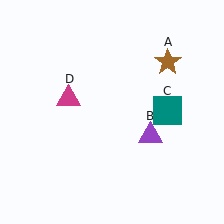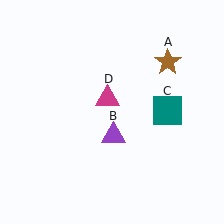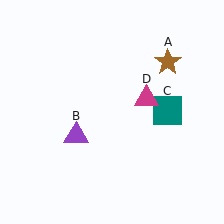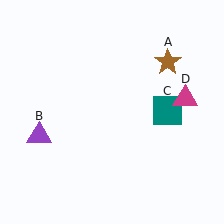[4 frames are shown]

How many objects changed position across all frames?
2 objects changed position: purple triangle (object B), magenta triangle (object D).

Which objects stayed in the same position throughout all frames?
Brown star (object A) and teal square (object C) remained stationary.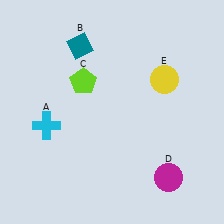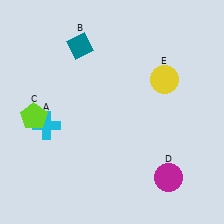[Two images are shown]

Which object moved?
The lime pentagon (C) moved left.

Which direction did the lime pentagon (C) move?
The lime pentagon (C) moved left.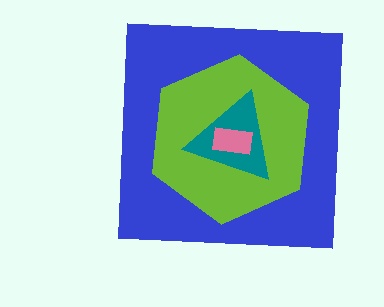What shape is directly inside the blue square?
The lime hexagon.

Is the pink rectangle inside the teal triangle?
Yes.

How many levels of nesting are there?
4.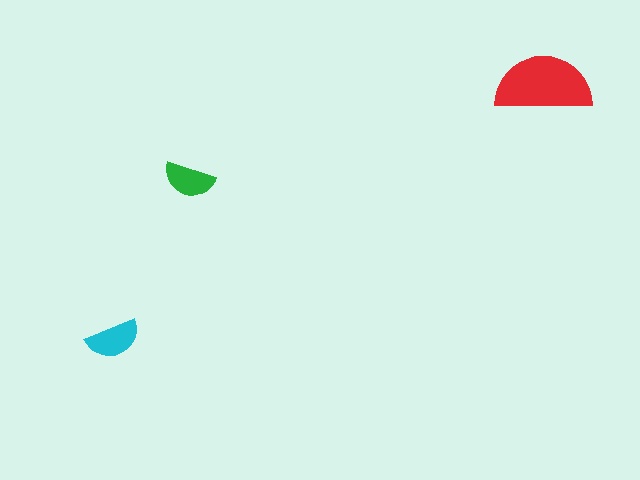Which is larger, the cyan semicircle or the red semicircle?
The red one.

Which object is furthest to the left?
The cyan semicircle is leftmost.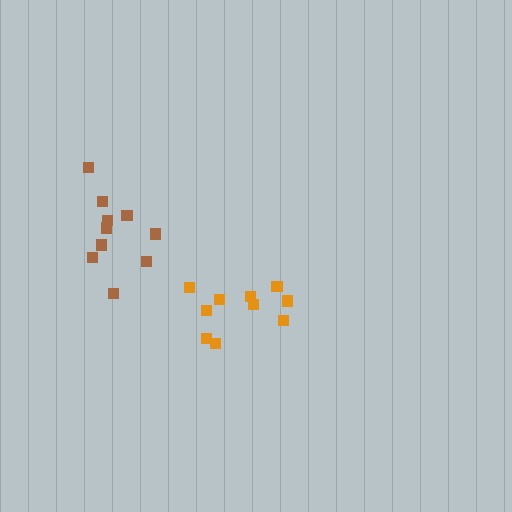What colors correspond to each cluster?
The clusters are colored: orange, brown.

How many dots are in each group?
Group 1: 10 dots, Group 2: 10 dots (20 total).